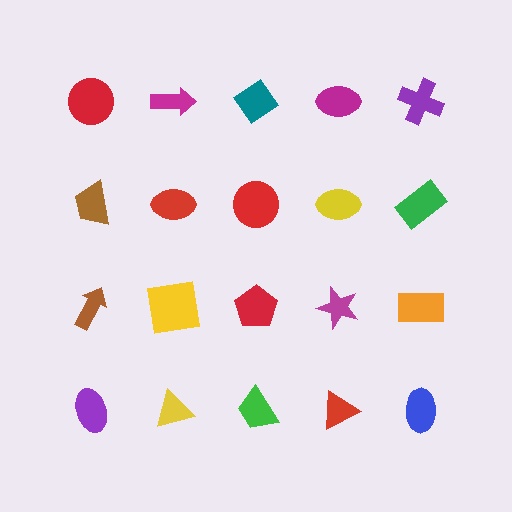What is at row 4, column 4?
A red triangle.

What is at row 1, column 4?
A magenta ellipse.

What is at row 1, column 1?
A red circle.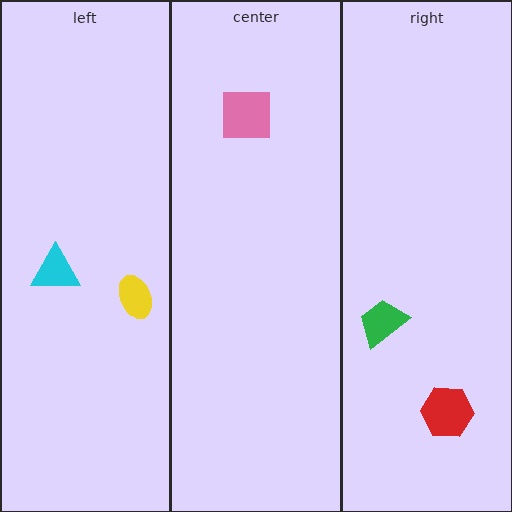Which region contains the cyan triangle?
The left region.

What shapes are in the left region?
The cyan triangle, the yellow ellipse.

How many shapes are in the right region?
2.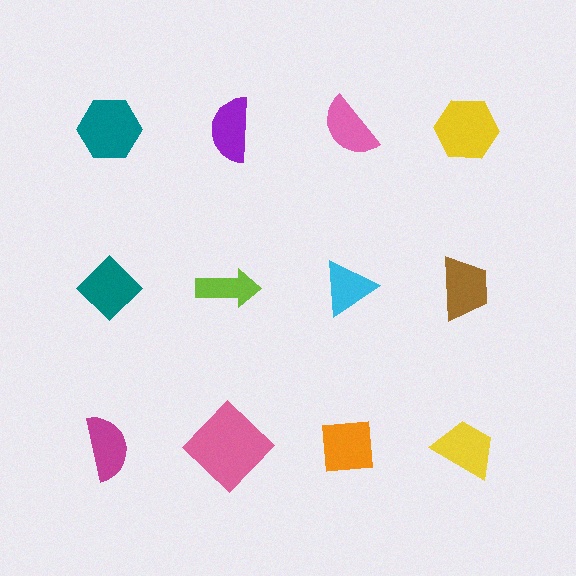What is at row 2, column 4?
A brown trapezoid.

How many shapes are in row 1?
4 shapes.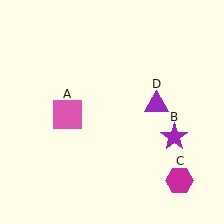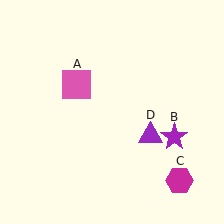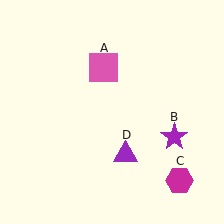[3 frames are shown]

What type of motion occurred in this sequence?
The pink square (object A), purple triangle (object D) rotated clockwise around the center of the scene.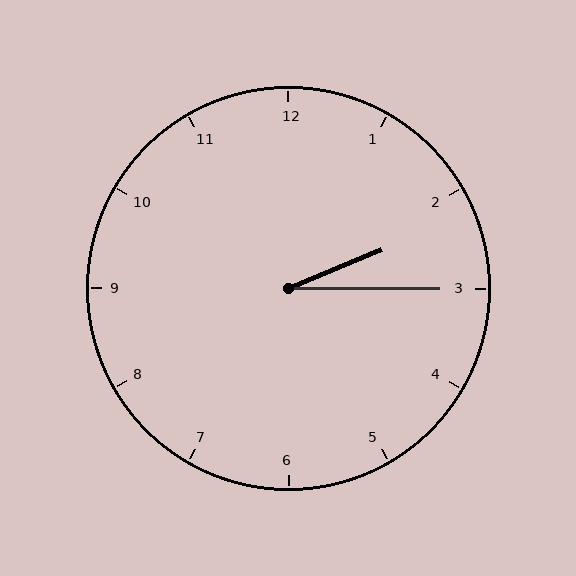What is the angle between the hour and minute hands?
Approximately 22 degrees.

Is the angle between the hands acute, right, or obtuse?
It is acute.